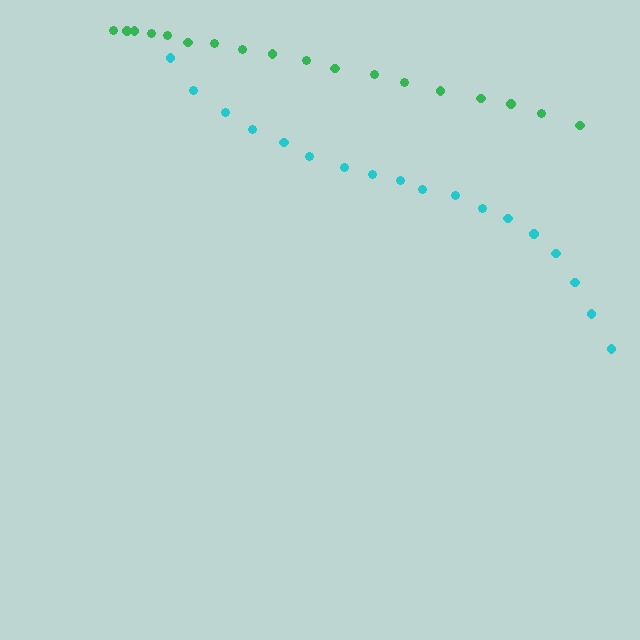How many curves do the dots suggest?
There are 2 distinct paths.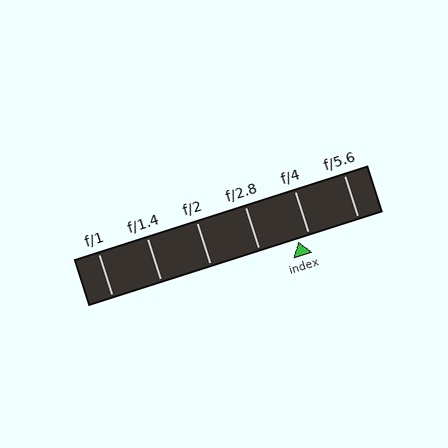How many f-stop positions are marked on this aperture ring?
There are 6 f-stop positions marked.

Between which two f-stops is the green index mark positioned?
The index mark is between f/2.8 and f/4.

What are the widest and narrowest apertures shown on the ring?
The widest aperture shown is f/1 and the narrowest is f/5.6.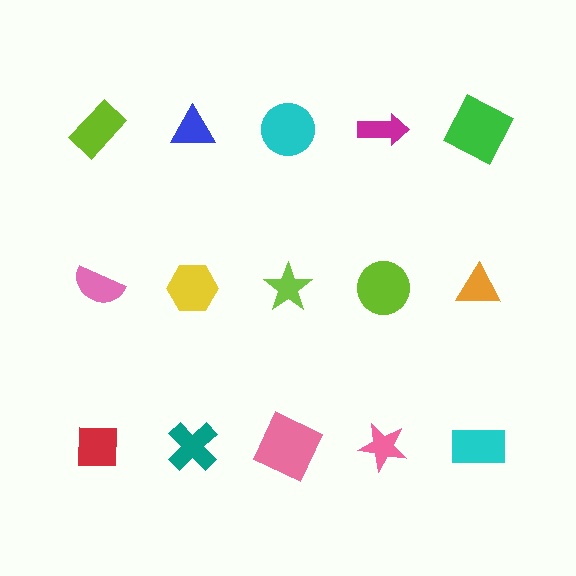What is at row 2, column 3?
A lime star.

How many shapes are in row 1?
5 shapes.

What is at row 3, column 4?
A pink star.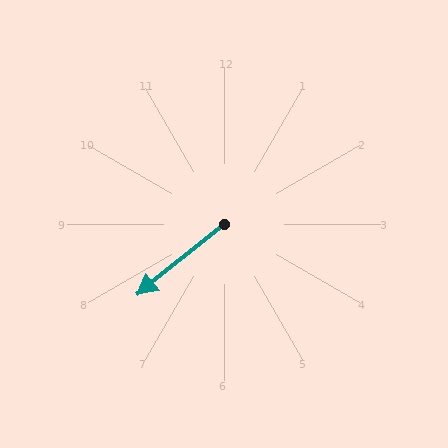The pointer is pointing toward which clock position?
Roughly 8 o'clock.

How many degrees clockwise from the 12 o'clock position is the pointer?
Approximately 231 degrees.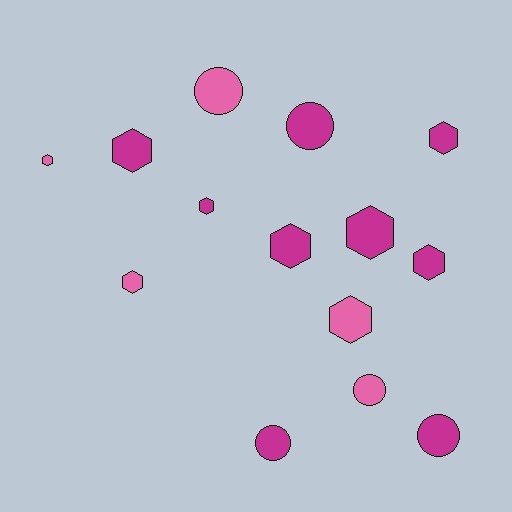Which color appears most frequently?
Magenta, with 9 objects.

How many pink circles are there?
There are 2 pink circles.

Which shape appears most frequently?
Hexagon, with 9 objects.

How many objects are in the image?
There are 14 objects.